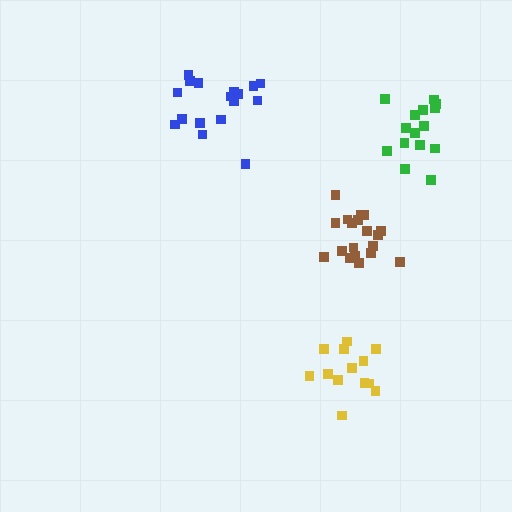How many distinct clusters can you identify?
There are 4 distinct clusters.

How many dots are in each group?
Group 1: 15 dots, Group 2: 17 dots, Group 3: 19 dots, Group 4: 13 dots (64 total).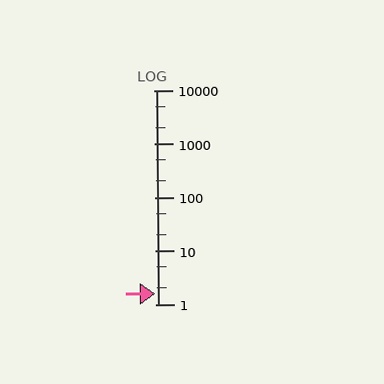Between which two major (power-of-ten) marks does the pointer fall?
The pointer is between 1 and 10.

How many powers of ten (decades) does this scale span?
The scale spans 4 decades, from 1 to 10000.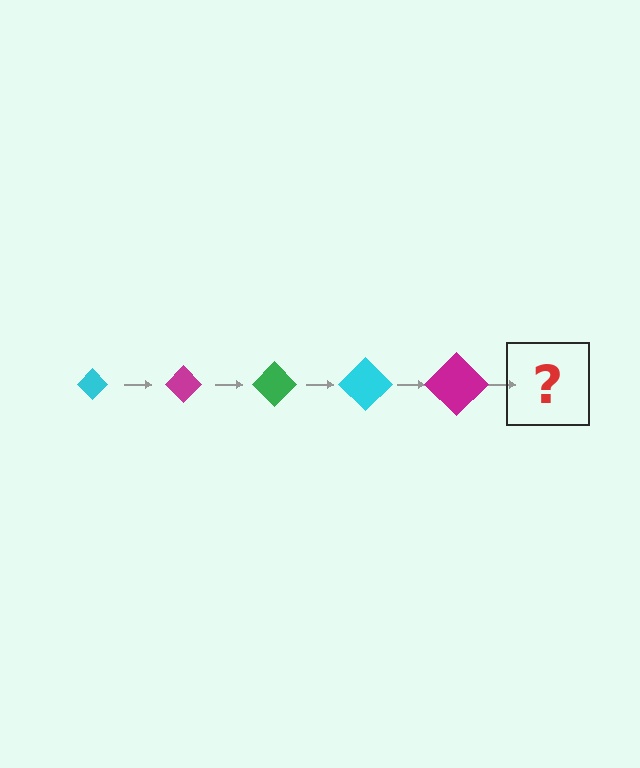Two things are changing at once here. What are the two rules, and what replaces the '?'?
The two rules are that the diamond grows larger each step and the color cycles through cyan, magenta, and green. The '?' should be a green diamond, larger than the previous one.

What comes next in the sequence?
The next element should be a green diamond, larger than the previous one.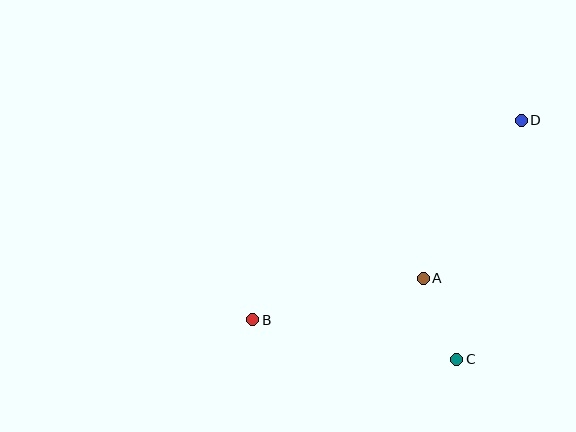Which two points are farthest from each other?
Points B and D are farthest from each other.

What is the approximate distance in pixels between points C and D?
The distance between C and D is approximately 248 pixels.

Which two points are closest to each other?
Points A and C are closest to each other.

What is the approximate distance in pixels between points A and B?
The distance between A and B is approximately 175 pixels.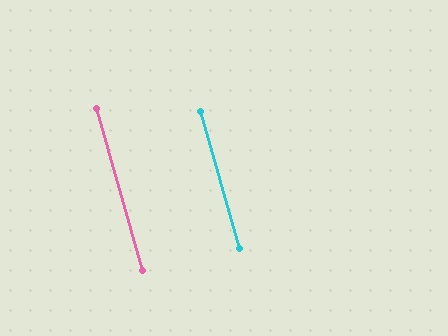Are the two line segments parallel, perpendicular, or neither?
Parallel — their directions differ by only 0.1°.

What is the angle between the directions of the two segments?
Approximately 0 degrees.